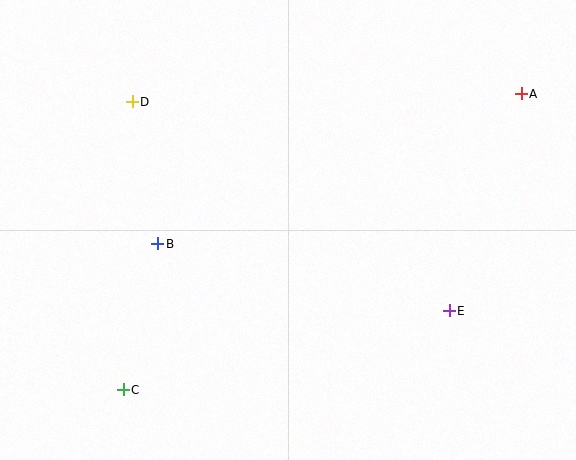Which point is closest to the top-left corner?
Point D is closest to the top-left corner.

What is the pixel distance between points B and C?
The distance between B and C is 150 pixels.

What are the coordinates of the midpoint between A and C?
The midpoint between A and C is at (322, 242).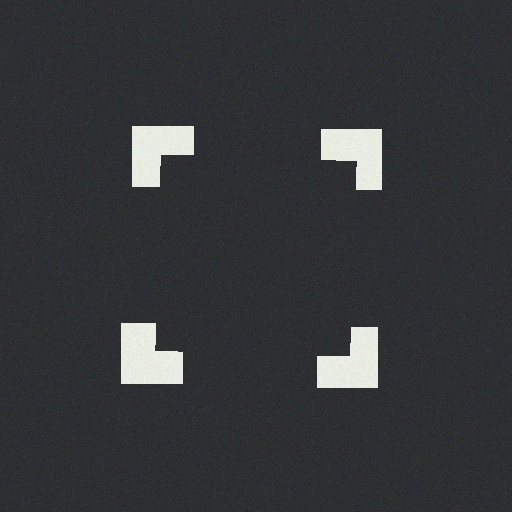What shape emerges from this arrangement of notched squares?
An illusory square — its edges are inferred from the aligned wedge cuts in the notched squares, not physically drawn.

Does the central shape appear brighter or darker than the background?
It typically appears slightly darker than the background, even though no actual brightness change is drawn.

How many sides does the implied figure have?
4 sides.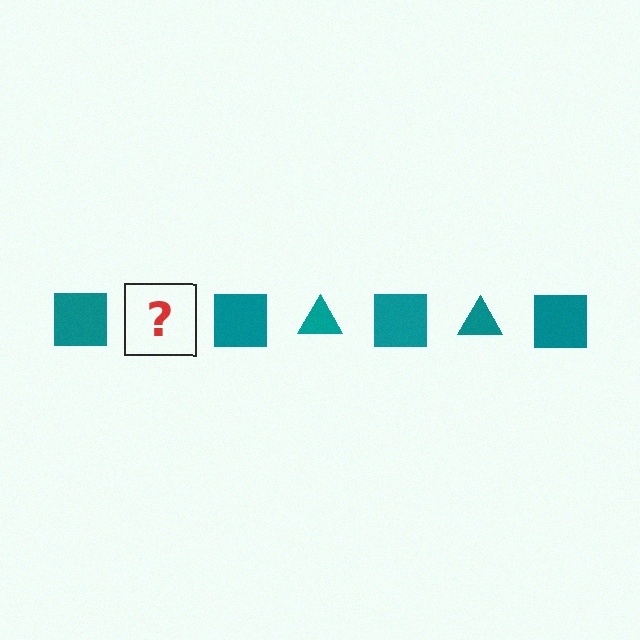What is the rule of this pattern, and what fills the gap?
The rule is that the pattern cycles through square, triangle shapes in teal. The gap should be filled with a teal triangle.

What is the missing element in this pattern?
The missing element is a teal triangle.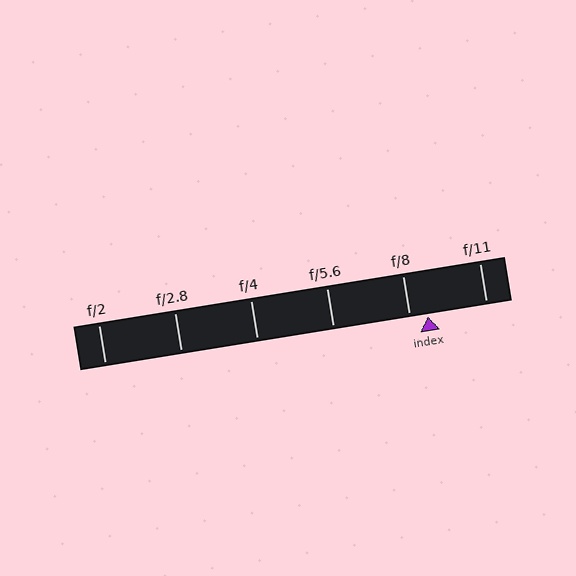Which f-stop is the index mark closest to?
The index mark is closest to f/8.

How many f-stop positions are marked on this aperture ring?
There are 6 f-stop positions marked.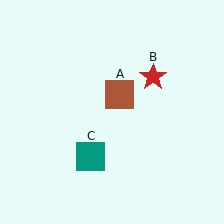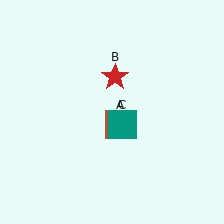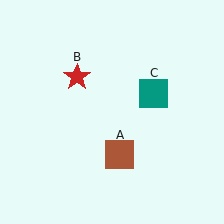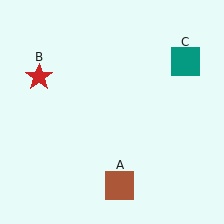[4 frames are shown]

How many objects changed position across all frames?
3 objects changed position: brown square (object A), red star (object B), teal square (object C).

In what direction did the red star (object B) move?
The red star (object B) moved left.